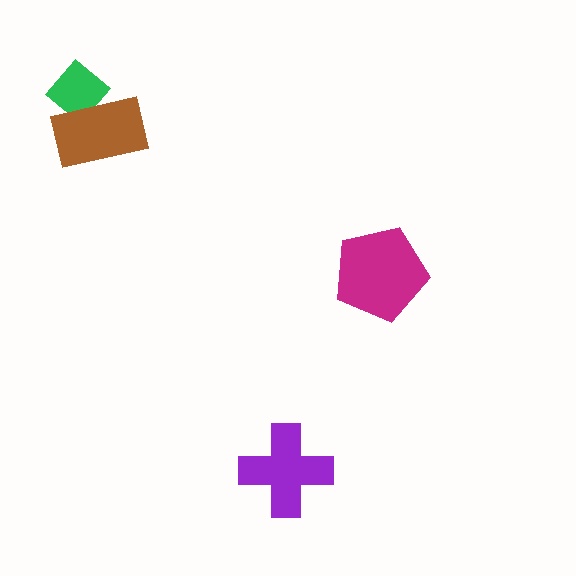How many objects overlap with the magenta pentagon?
0 objects overlap with the magenta pentagon.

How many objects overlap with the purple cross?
0 objects overlap with the purple cross.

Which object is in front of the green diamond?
The brown rectangle is in front of the green diamond.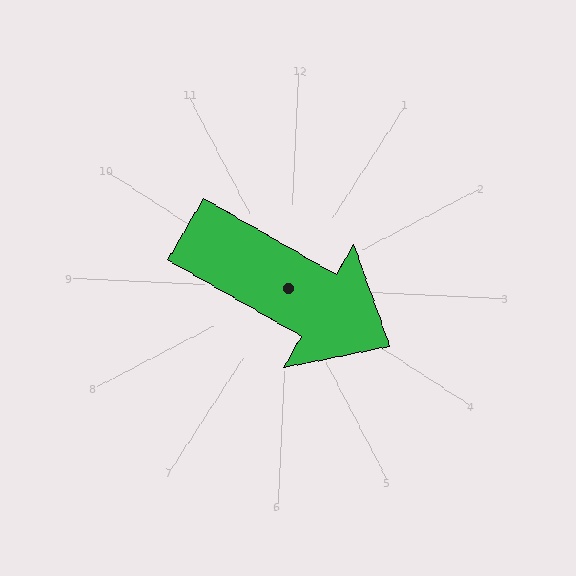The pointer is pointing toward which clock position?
Roughly 4 o'clock.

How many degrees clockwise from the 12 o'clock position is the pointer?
Approximately 117 degrees.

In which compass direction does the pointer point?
Southeast.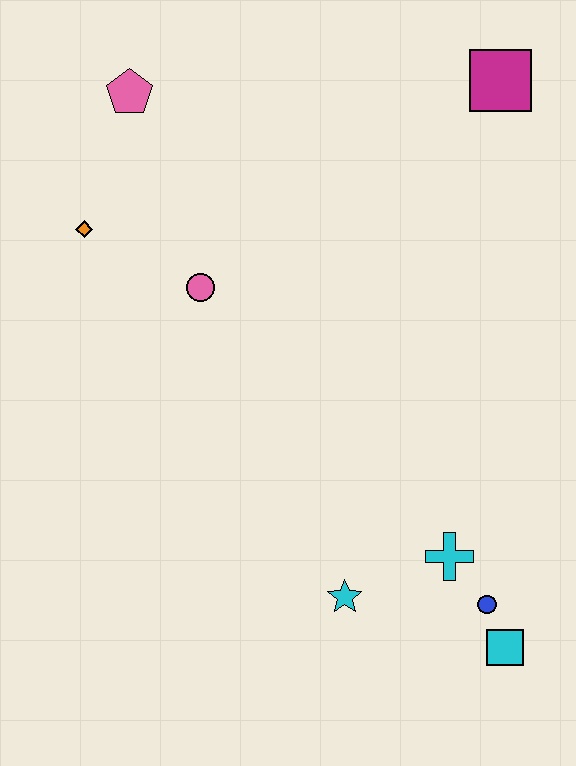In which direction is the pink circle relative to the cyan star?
The pink circle is above the cyan star.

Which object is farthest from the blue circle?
The pink pentagon is farthest from the blue circle.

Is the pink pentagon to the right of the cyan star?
No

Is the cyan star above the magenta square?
No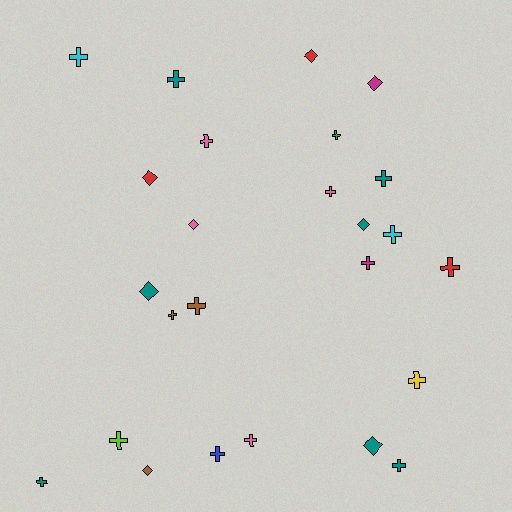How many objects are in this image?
There are 25 objects.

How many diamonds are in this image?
There are 8 diamonds.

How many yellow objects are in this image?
There is 1 yellow object.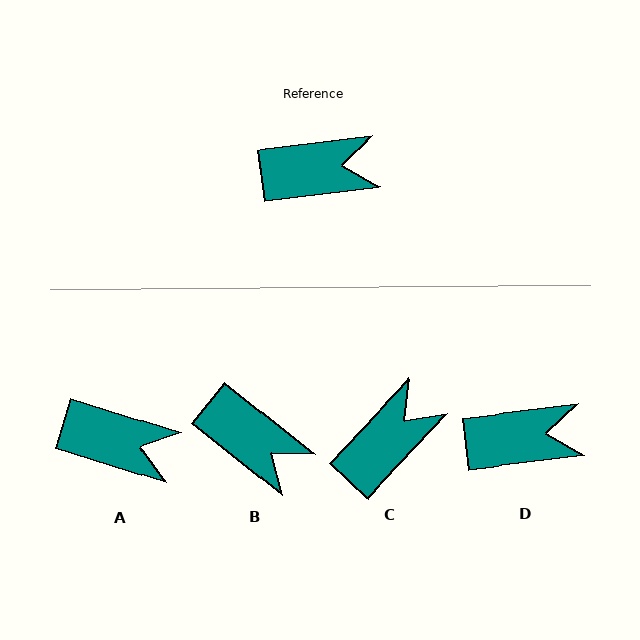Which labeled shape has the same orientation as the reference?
D.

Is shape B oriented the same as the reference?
No, it is off by about 45 degrees.